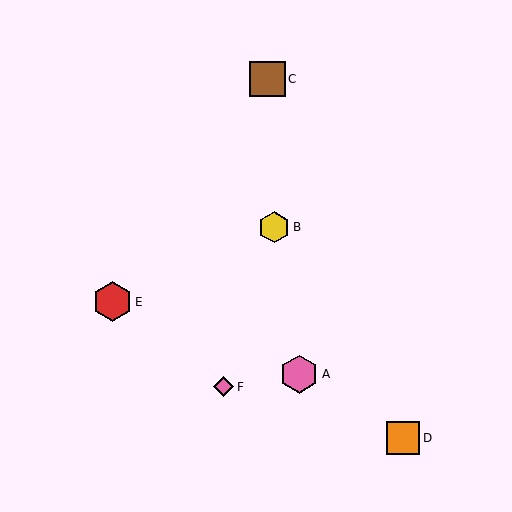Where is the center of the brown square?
The center of the brown square is at (267, 79).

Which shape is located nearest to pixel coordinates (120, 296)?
The red hexagon (labeled E) at (112, 302) is nearest to that location.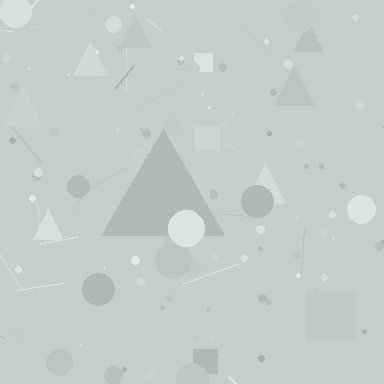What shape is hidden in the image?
A triangle is hidden in the image.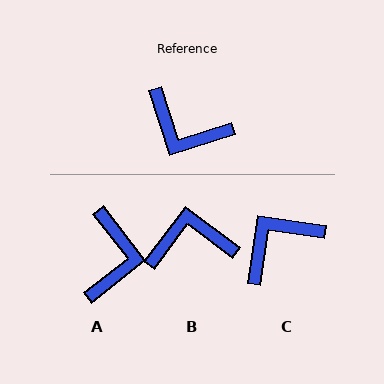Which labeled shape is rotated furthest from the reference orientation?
B, about 145 degrees away.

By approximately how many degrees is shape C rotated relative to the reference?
Approximately 116 degrees clockwise.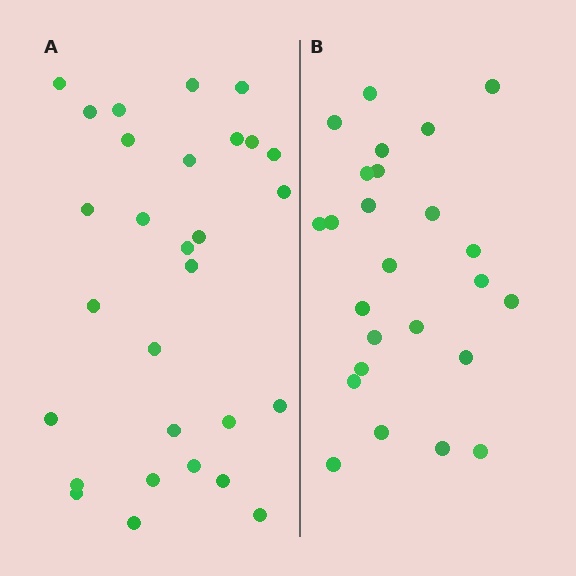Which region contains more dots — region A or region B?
Region A (the left region) has more dots.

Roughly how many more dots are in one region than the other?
Region A has about 4 more dots than region B.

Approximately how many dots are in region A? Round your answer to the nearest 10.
About 30 dots. (The exact count is 29, which rounds to 30.)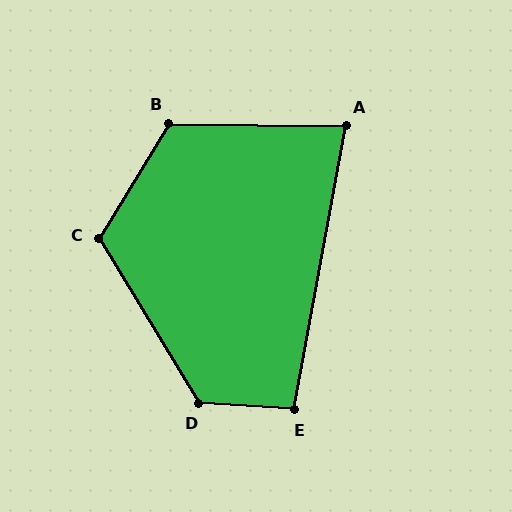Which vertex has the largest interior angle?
D, at approximately 125 degrees.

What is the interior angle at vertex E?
Approximately 97 degrees (obtuse).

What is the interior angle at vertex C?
Approximately 117 degrees (obtuse).